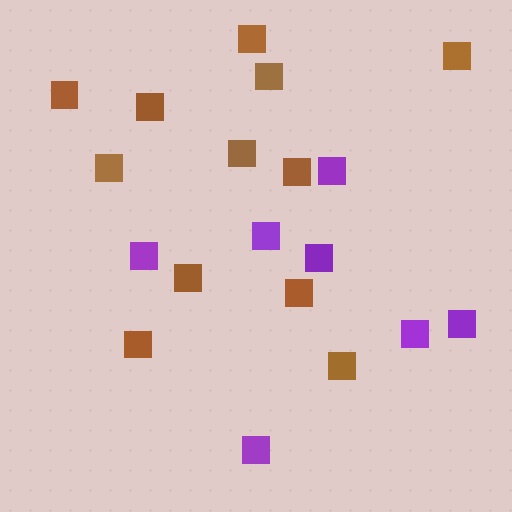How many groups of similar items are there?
There are 2 groups: one group of brown squares (12) and one group of purple squares (7).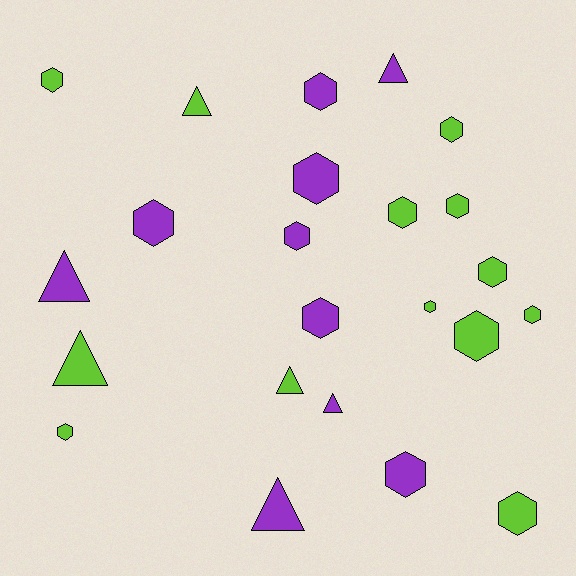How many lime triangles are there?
There are 3 lime triangles.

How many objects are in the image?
There are 23 objects.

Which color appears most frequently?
Lime, with 13 objects.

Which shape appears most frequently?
Hexagon, with 16 objects.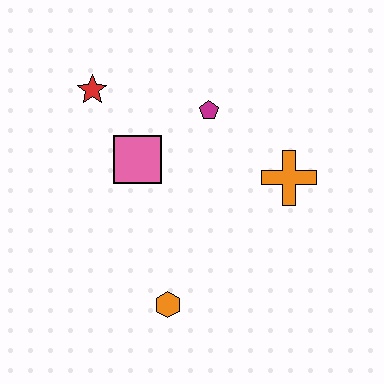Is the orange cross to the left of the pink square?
No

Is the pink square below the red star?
Yes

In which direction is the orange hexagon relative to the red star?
The orange hexagon is below the red star.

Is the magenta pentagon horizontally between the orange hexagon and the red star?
No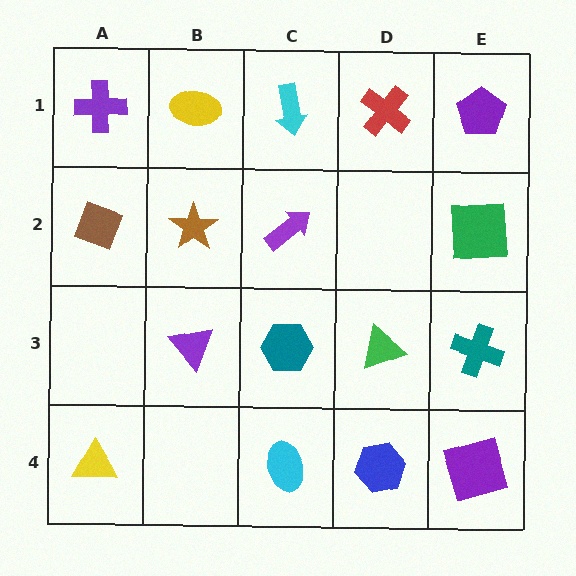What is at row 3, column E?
A teal cross.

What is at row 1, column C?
A cyan arrow.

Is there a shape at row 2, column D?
No, that cell is empty.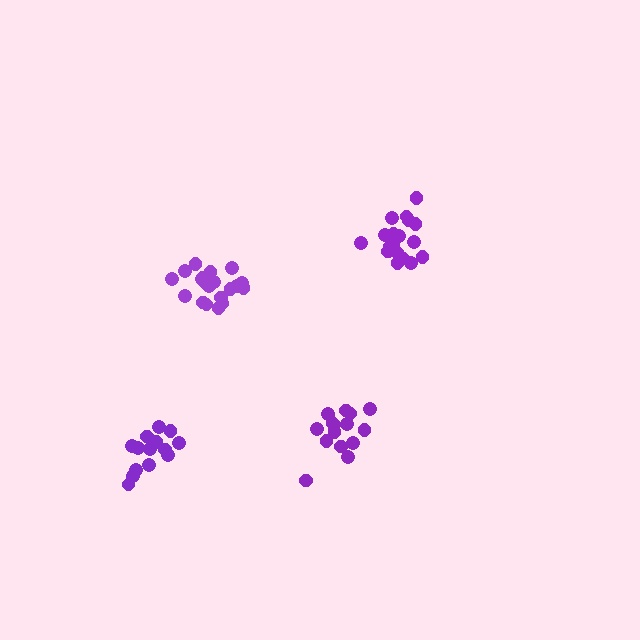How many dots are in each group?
Group 1: 20 dots, Group 2: 15 dots, Group 3: 20 dots, Group 4: 15 dots (70 total).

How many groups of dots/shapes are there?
There are 4 groups.